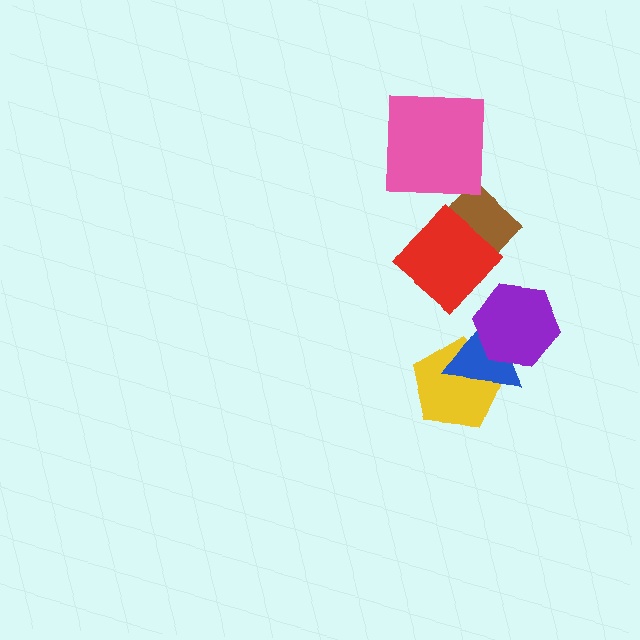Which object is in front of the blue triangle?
The purple hexagon is in front of the blue triangle.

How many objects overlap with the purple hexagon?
1 object overlaps with the purple hexagon.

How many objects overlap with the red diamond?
1 object overlaps with the red diamond.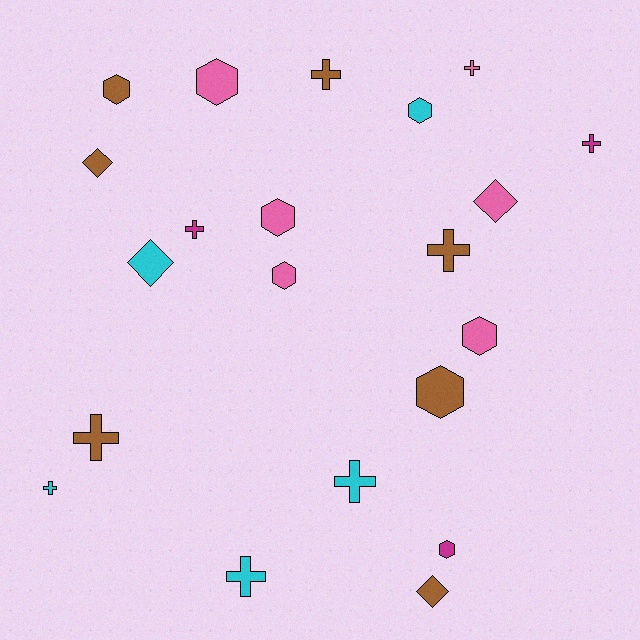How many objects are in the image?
There are 21 objects.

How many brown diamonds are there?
There are 2 brown diamonds.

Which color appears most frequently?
Brown, with 7 objects.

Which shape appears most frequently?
Cross, with 9 objects.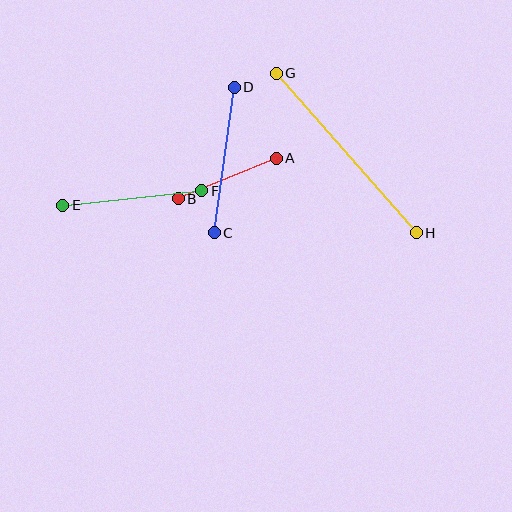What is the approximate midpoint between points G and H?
The midpoint is at approximately (346, 153) pixels.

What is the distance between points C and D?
The distance is approximately 147 pixels.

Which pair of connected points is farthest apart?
Points G and H are farthest apart.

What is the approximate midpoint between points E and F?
The midpoint is at approximately (132, 198) pixels.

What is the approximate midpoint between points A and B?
The midpoint is at approximately (227, 178) pixels.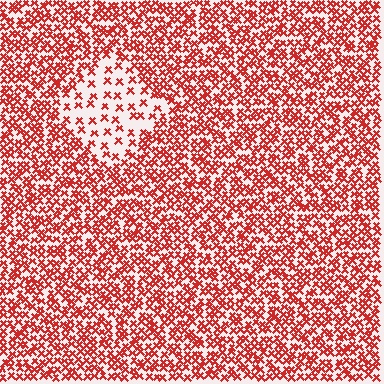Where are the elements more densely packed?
The elements are more densely packed outside the diamond boundary.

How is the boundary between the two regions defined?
The boundary is defined by a change in element density (approximately 2.7x ratio). All elements are the same color, size, and shape.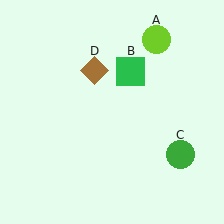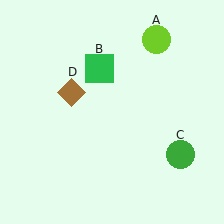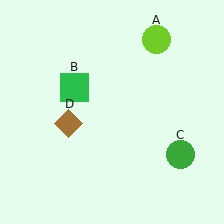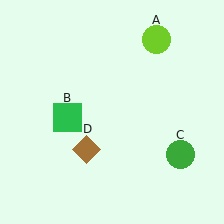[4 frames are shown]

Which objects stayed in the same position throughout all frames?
Lime circle (object A) and green circle (object C) remained stationary.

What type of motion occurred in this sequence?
The green square (object B), brown diamond (object D) rotated counterclockwise around the center of the scene.